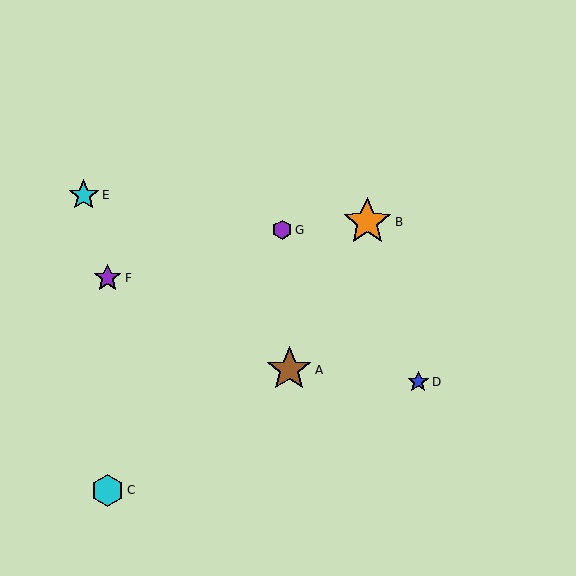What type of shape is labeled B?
Shape B is an orange star.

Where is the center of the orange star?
The center of the orange star is at (367, 222).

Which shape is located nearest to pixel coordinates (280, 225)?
The purple hexagon (labeled G) at (282, 230) is nearest to that location.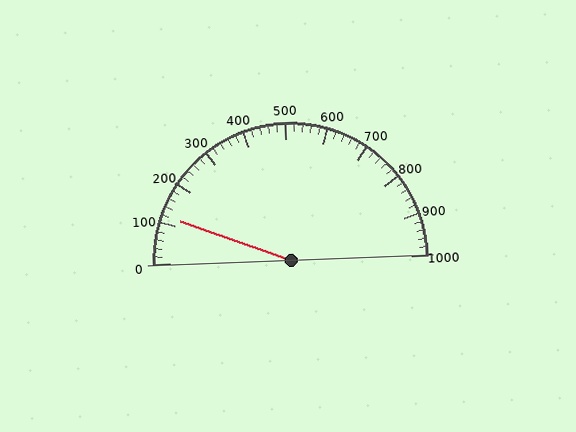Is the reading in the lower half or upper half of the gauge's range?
The reading is in the lower half of the range (0 to 1000).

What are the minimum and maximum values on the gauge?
The gauge ranges from 0 to 1000.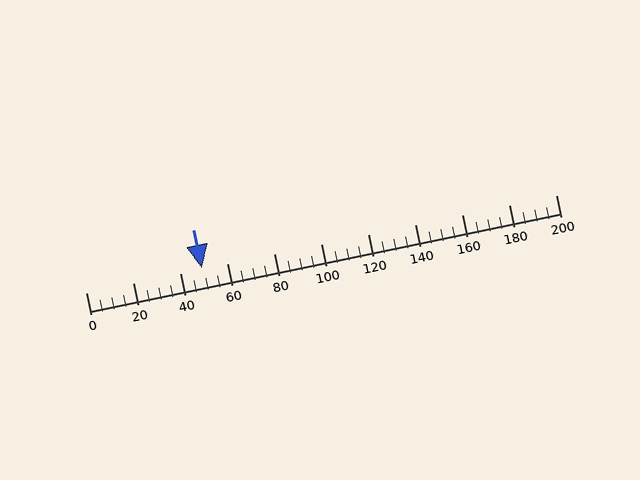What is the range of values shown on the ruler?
The ruler shows values from 0 to 200.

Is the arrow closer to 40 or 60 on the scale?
The arrow is closer to 40.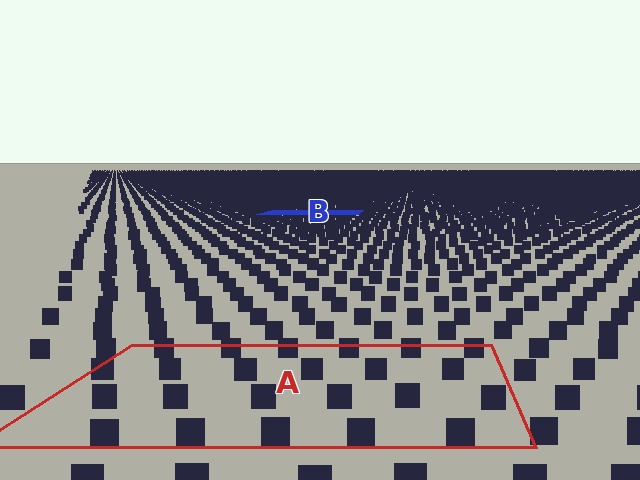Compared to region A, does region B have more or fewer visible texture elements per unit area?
Region B has more texture elements per unit area — they are packed more densely because it is farther away.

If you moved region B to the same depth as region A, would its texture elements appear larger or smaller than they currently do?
They would appear larger. At a closer depth, the same texture elements are projected at a bigger on-screen size.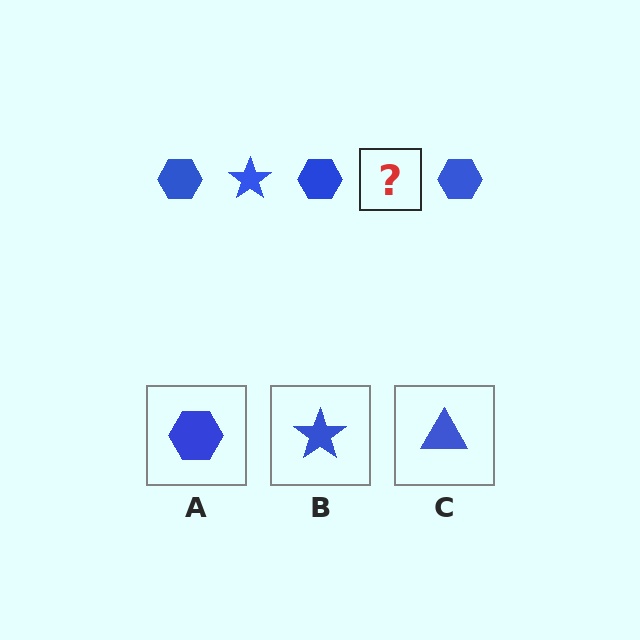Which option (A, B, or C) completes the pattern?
B.